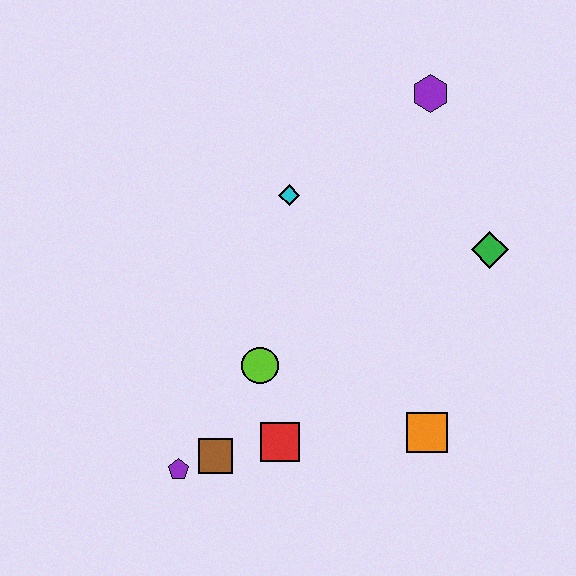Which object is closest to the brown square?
The purple pentagon is closest to the brown square.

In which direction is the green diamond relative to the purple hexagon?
The green diamond is below the purple hexagon.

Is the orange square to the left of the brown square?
No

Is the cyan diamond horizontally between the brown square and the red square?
No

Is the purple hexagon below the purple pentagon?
No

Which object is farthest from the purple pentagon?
The purple hexagon is farthest from the purple pentagon.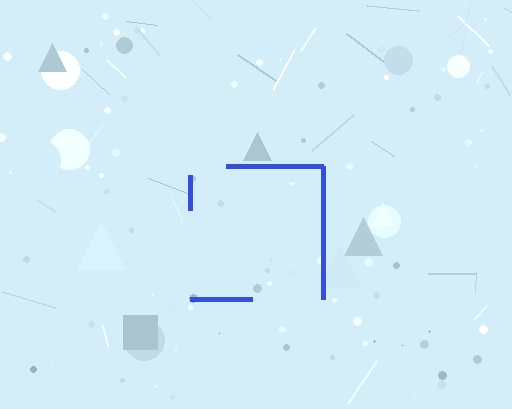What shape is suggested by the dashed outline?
The dashed outline suggests a square.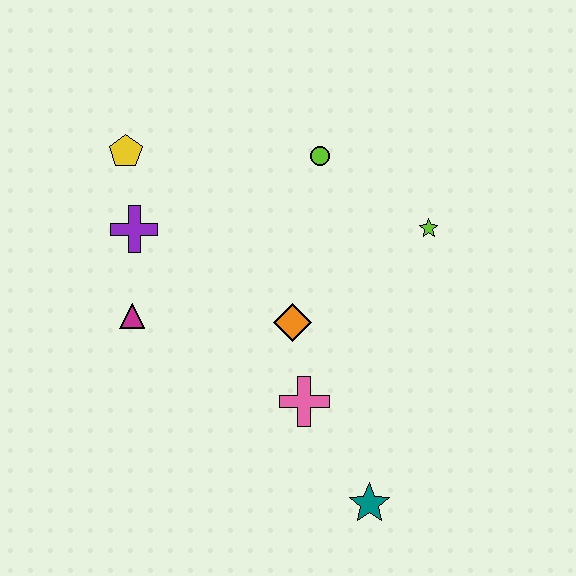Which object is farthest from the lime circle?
The teal star is farthest from the lime circle.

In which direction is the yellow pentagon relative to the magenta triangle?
The yellow pentagon is above the magenta triangle.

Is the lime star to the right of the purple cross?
Yes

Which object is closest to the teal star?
The pink cross is closest to the teal star.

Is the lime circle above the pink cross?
Yes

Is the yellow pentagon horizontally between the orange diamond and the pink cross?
No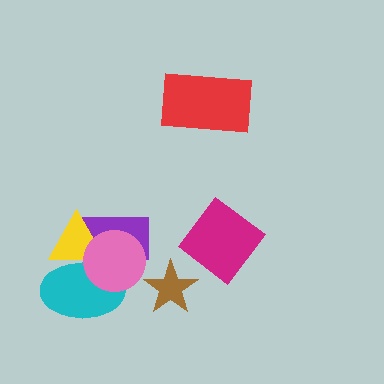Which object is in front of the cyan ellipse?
The pink circle is in front of the cyan ellipse.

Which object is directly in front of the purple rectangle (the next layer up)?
The yellow triangle is directly in front of the purple rectangle.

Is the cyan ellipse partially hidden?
Yes, it is partially covered by another shape.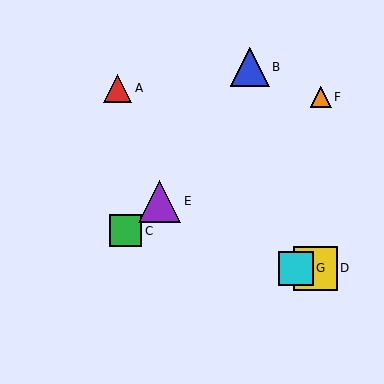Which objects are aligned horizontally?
Objects D, G are aligned horizontally.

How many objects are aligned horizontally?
2 objects (D, G) are aligned horizontally.